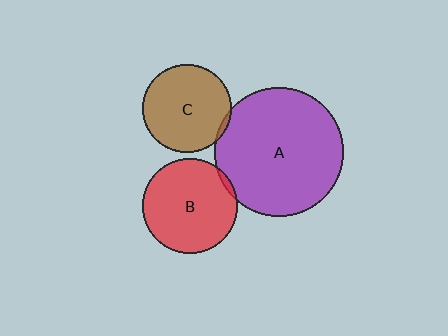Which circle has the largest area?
Circle A (purple).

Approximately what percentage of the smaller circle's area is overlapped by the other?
Approximately 5%.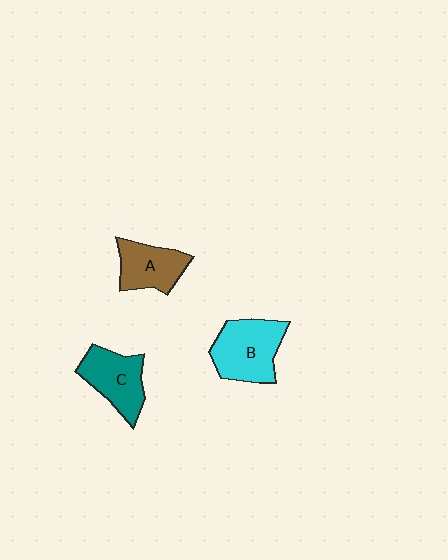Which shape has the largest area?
Shape B (cyan).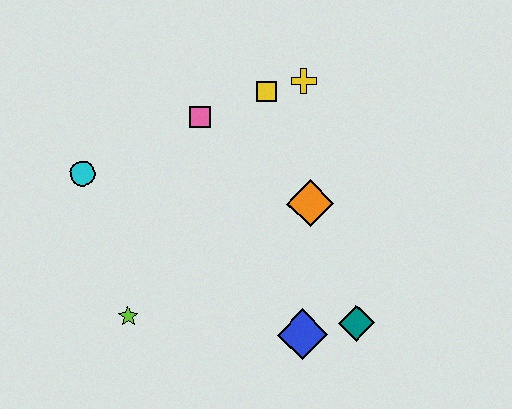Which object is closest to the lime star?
The cyan circle is closest to the lime star.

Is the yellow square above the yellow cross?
No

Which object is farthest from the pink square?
The teal diamond is farthest from the pink square.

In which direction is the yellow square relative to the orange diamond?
The yellow square is above the orange diamond.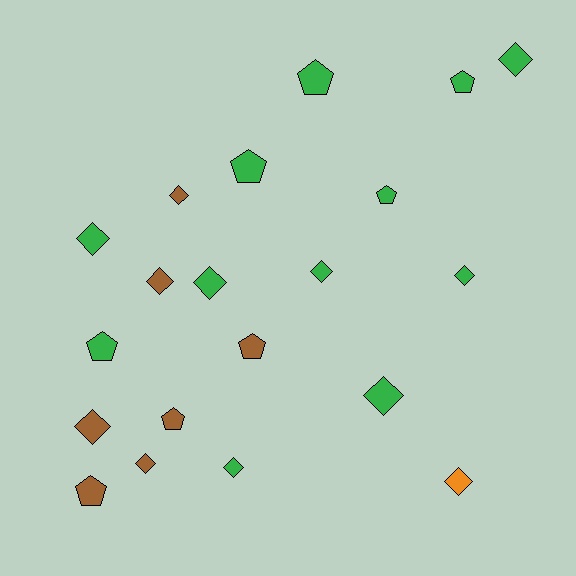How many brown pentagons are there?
There are 3 brown pentagons.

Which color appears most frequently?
Green, with 12 objects.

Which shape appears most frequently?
Diamond, with 12 objects.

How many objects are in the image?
There are 20 objects.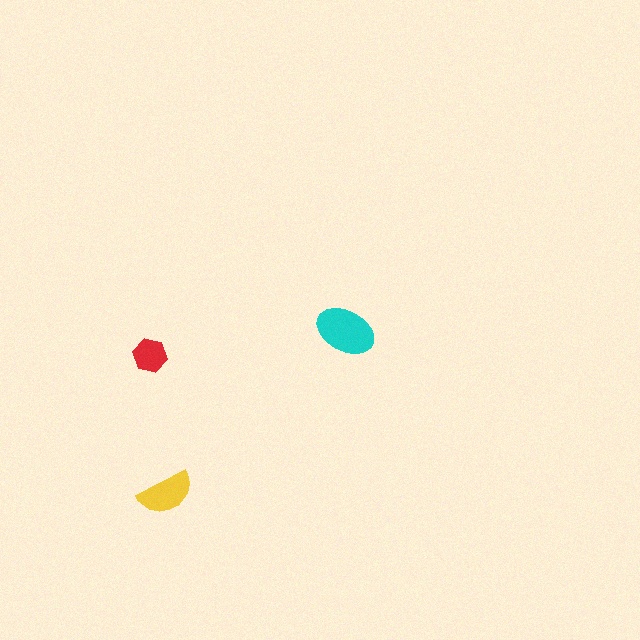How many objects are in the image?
There are 3 objects in the image.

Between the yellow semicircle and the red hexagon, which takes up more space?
The yellow semicircle.